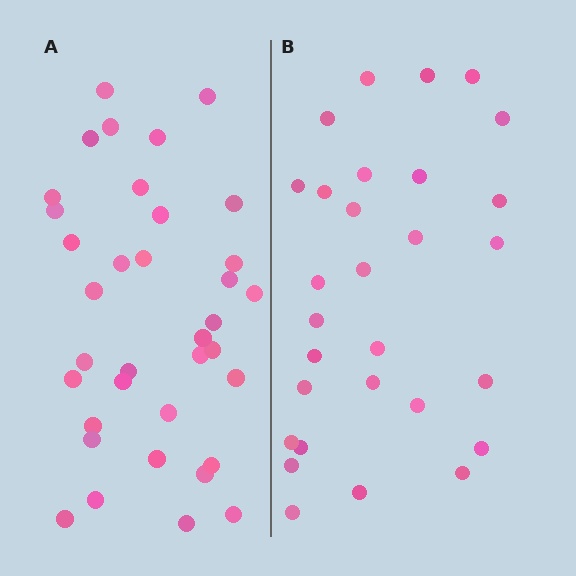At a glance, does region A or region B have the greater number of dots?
Region A (the left region) has more dots.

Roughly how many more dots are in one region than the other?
Region A has roughly 8 or so more dots than region B.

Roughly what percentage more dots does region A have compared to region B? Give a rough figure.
About 25% more.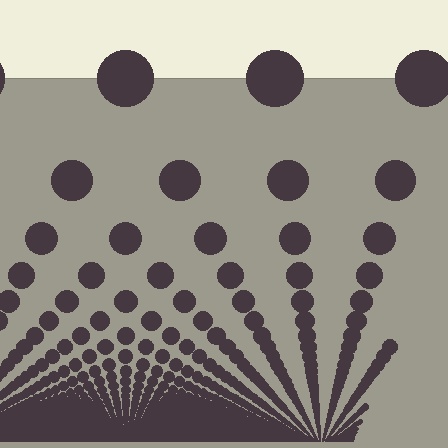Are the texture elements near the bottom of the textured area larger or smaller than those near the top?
Smaller. The gradient is inverted — elements near the bottom are smaller and denser.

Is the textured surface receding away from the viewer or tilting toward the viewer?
The surface appears to tilt toward the viewer. Texture elements get larger and sparser toward the top.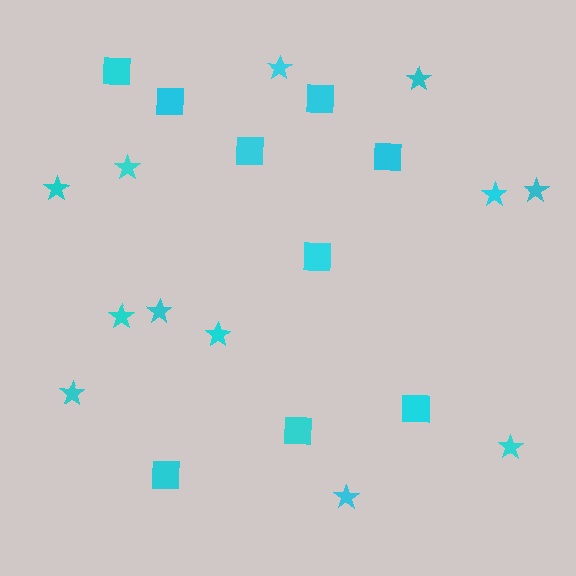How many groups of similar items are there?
There are 2 groups: one group of stars (12) and one group of squares (9).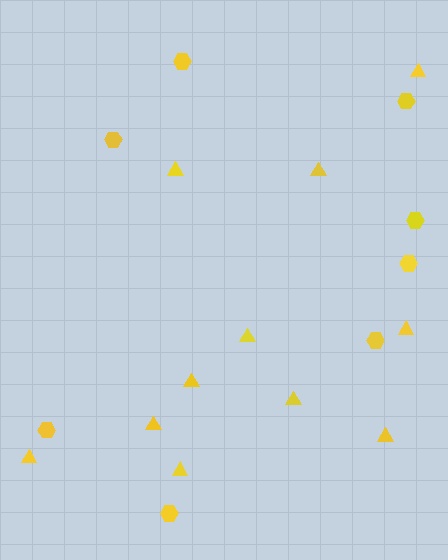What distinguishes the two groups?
There are 2 groups: one group of hexagons (8) and one group of triangles (11).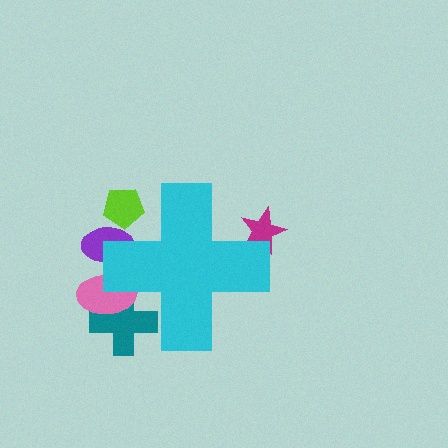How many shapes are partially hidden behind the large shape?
5 shapes are partially hidden.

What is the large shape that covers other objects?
A cyan cross.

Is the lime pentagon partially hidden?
Yes, the lime pentagon is partially hidden behind the cyan cross.